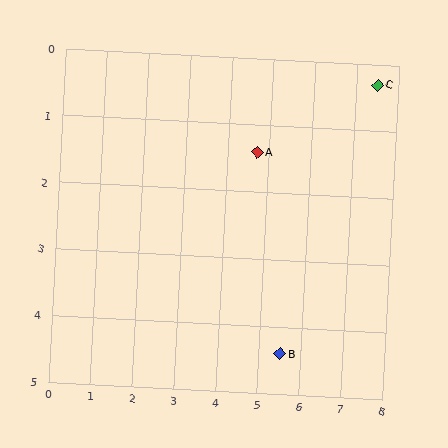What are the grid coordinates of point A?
Point A is at approximately (4.7, 1.4).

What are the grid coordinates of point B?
Point B is at approximately (5.5, 4.4).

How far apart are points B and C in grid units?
Points B and C are about 4.6 grid units apart.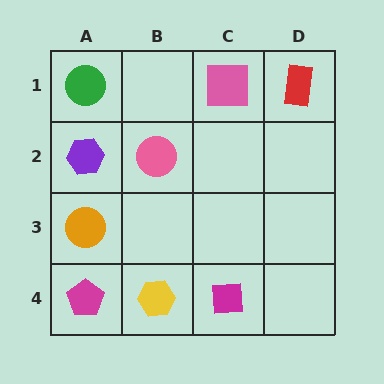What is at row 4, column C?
A magenta square.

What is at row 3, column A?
An orange circle.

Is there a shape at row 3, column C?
No, that cell is empty.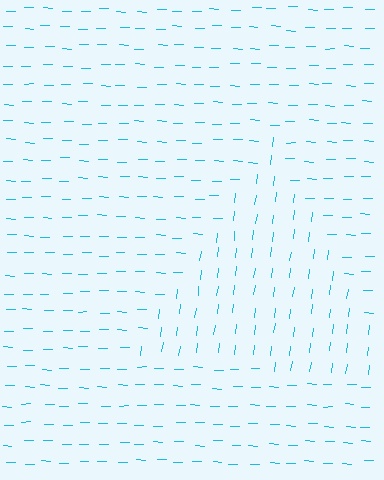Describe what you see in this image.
The image is filled with small cyan line segments. A triangle region in the image has lines oriented differently from the surrounding lines, creating a visible texture boundary.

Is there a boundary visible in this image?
Yes, there is a texture boundary formed by a change in line orientation.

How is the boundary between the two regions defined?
The boundary is defined purely by a change in line orientation (approximately 84 degrees difference). All lines are the same color and thickness.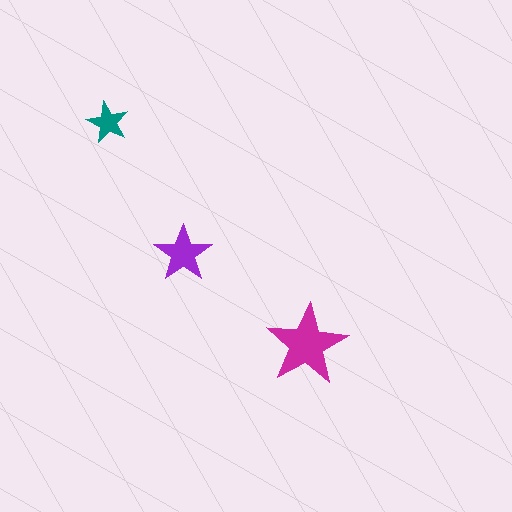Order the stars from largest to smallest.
the magenta one, the purple one, the teal one.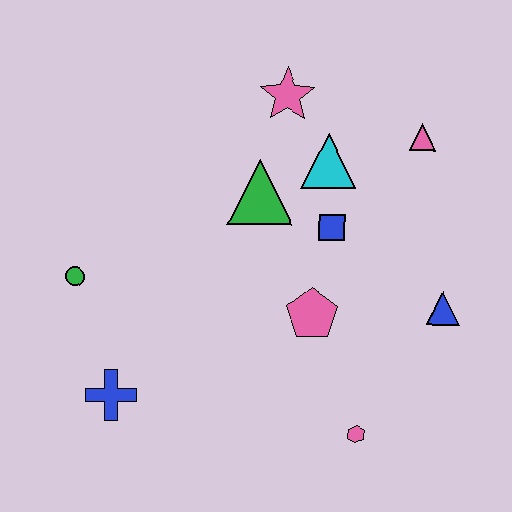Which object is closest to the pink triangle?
The cyan triangle is closest to the pink triangle.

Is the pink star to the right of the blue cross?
Yes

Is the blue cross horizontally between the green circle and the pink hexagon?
Yes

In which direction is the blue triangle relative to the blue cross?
The blue triangle is to the right of the blue cross.